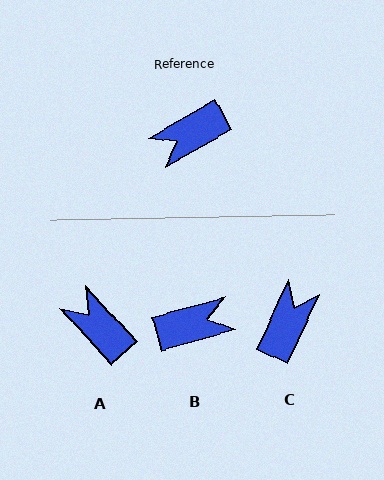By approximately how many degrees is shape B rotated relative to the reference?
Approximately 166 degrees counter-clockwise.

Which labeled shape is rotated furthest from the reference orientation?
B, about 166 degrees away.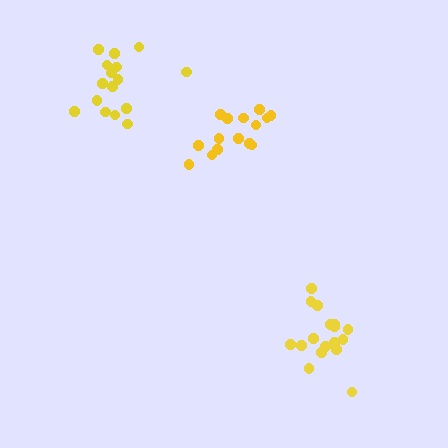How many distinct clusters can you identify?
There are 3 distinct clusters.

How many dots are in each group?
Group 1: 16 dots, Group 2: 15 dots, Group 3: 17 dots (48 total).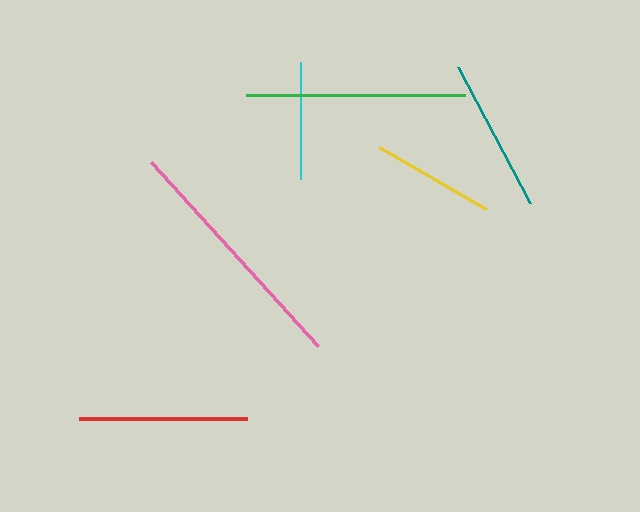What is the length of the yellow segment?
The yellow segment is approximately 124 pixels long.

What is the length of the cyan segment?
The cyan segment is approximately 117 pixels long.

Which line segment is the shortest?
The cyan line is the shortest at approximately 117 pixels.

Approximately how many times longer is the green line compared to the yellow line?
The green line is approximately 1.8 times the length of the yellow line.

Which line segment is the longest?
The pink line is the longest at approximately 248 pixels.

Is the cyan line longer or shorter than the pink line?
The pink line is longer than the cyan line.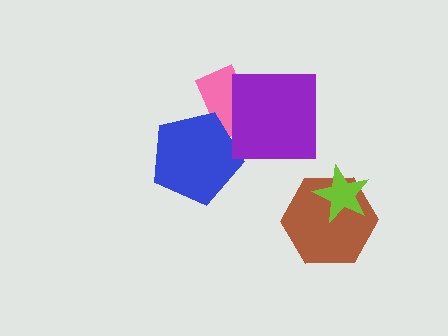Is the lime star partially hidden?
No, no other shape covers it.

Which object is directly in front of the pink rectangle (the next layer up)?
The blue pentagon is directly in front of the pink rectangle.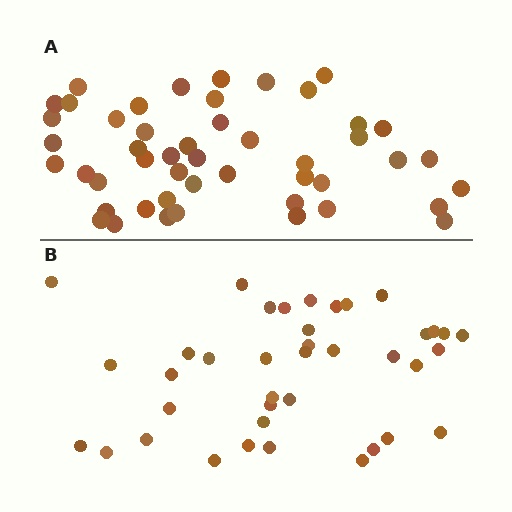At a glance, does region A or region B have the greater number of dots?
Region A (the top region) has more dots.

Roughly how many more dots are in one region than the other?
Region A has roughly 8 or so more dots than region B.